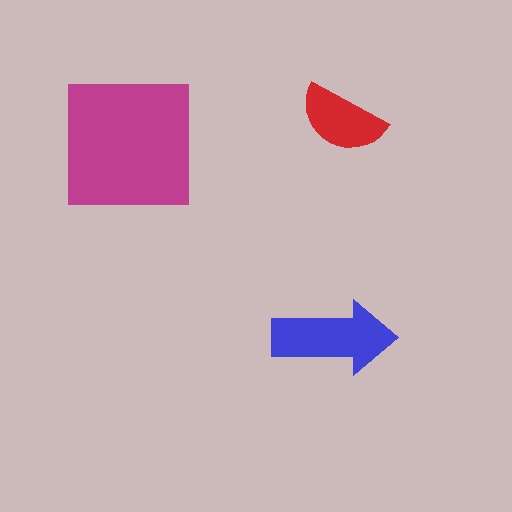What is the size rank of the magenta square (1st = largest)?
1st.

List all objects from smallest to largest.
The red semicircle, the blue arrow, the magenta square.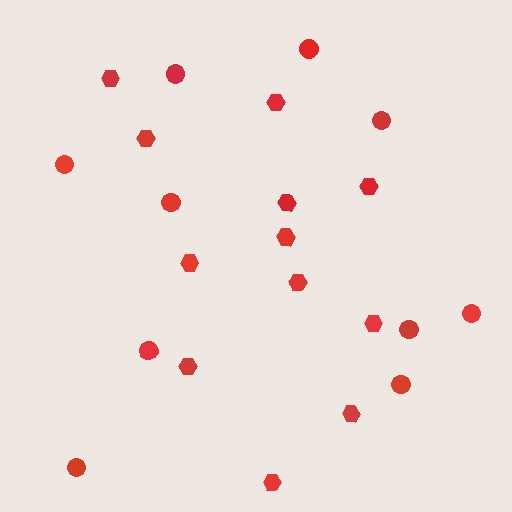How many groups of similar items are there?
There are 2 groups: one group of hexagons (12) and one group of circles (10).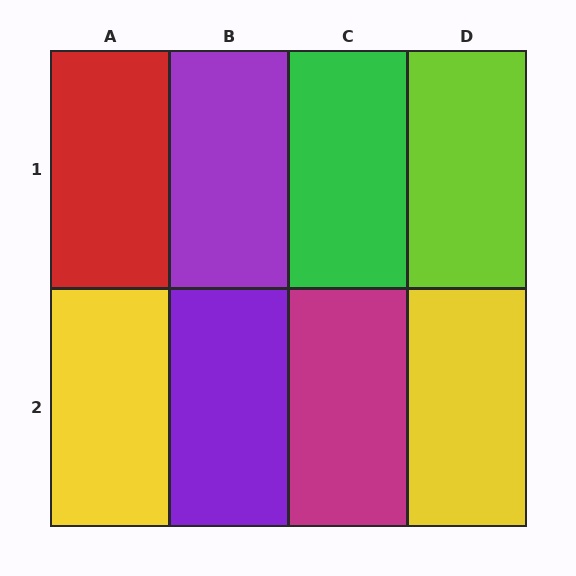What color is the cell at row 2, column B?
Purple.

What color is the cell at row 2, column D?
Yellow.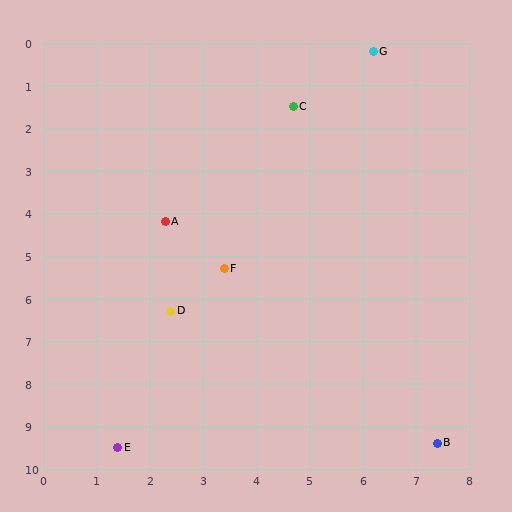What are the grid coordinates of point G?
Point G is at approximately (6.2, 0.2).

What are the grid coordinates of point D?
Point D is at approximately (2.4, 6.3).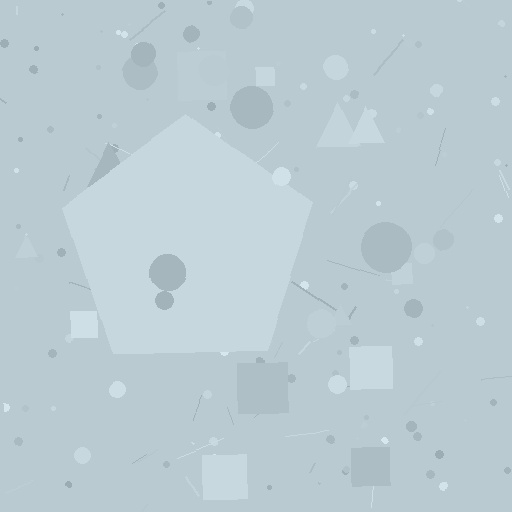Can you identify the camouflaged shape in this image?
The camouflaged shape is a pentagon.